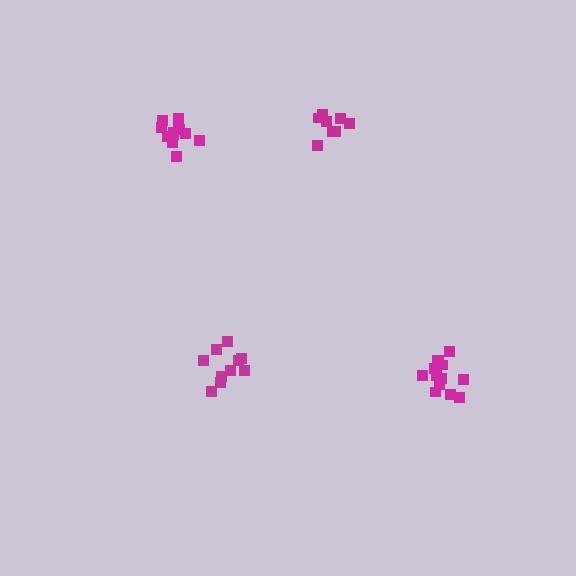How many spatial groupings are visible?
There are 4 spatial groupings.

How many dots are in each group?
Group 1: 12 dots, Group 2: 13 dots, Group 3: 10 dots, Group 4: 8 dots (43 total).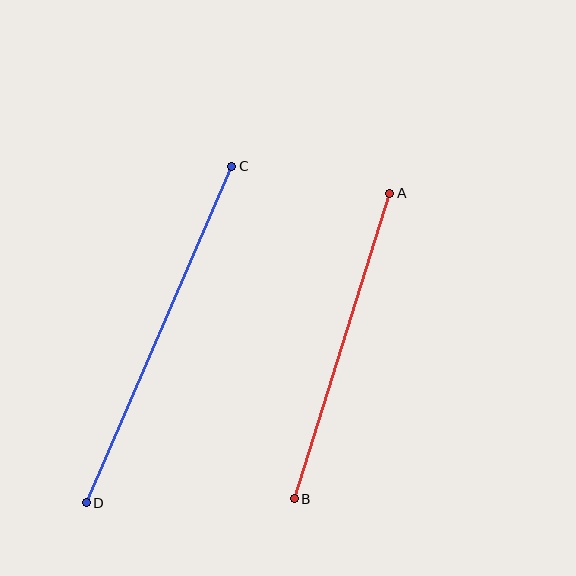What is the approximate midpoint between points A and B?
The midpoint is at approximately (342, 346) pixels.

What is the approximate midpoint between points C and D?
The midpoint is at approximately (159, 335) pixels.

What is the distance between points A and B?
The distance is approximately 320 pixels.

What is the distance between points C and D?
The distance is approximately 366 pixels.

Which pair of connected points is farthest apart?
Points C and D are farthest apart.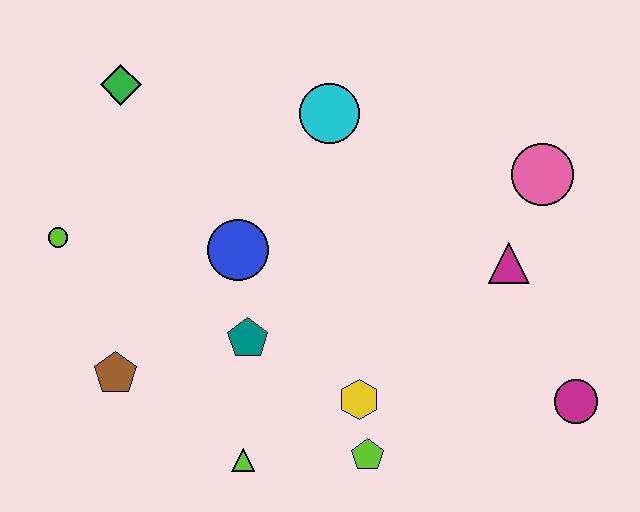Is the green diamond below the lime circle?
No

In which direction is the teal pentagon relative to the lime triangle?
The teal pentagon is above the lime triangle.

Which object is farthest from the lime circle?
The magenta circle is farthest from the lime circle.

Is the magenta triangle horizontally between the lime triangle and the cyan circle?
No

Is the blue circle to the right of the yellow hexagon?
No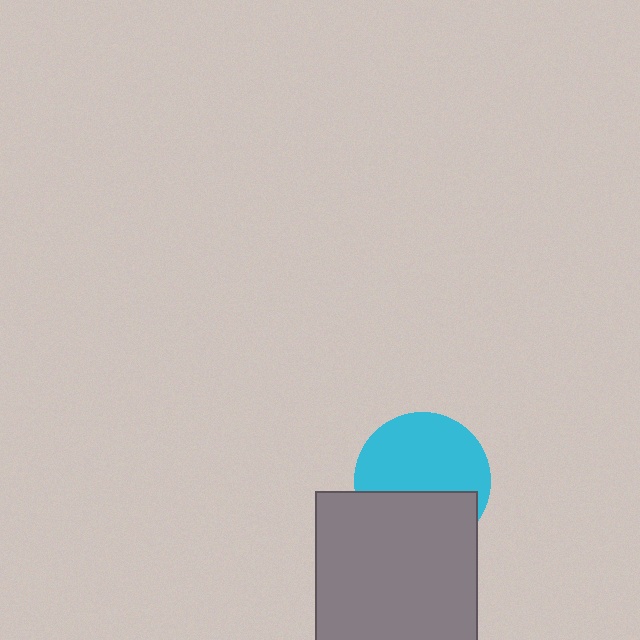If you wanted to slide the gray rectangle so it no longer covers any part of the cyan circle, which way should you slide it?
Slide it down — that is the most direct way to separate the two shapes.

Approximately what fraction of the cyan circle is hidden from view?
Roughly 39% of the cyan circle is hidden behind the gray rectangle.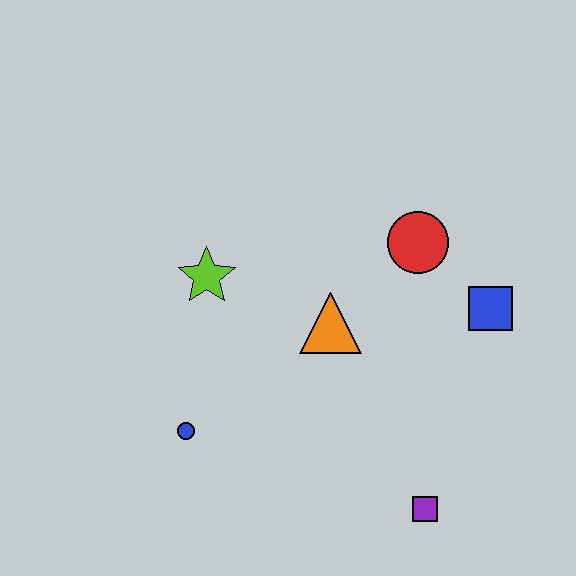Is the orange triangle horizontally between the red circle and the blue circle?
Yes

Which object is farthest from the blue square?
The blue circle is farthest from the blue square.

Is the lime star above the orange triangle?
Yes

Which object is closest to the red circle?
The blue square is closest to the red circle.